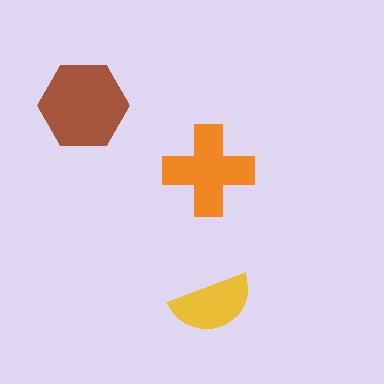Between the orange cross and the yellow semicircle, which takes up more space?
The orange cross.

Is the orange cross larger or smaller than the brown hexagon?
Smaller.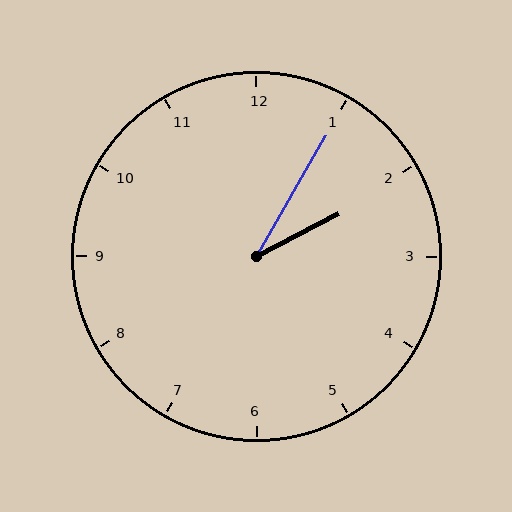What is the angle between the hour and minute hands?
Approximately 32 degrees.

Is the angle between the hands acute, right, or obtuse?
It is acute.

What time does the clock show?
2:05.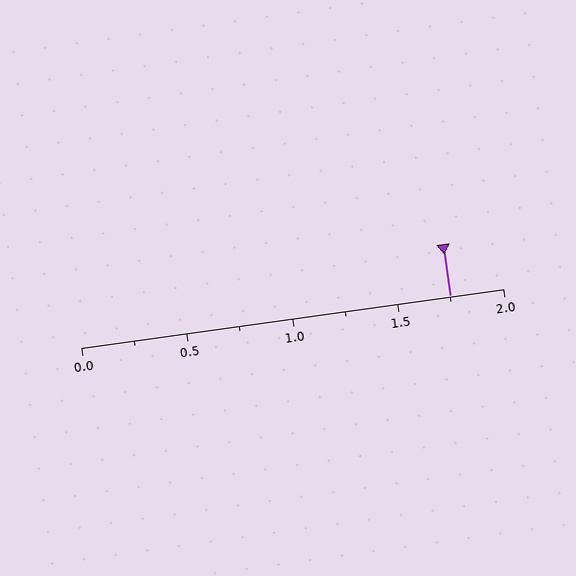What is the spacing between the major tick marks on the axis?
The major ticks are spaced 0.5 apart.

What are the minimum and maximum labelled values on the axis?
The axis runs from 0.0 to 2.0.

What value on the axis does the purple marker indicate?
The marker indicates approximately 1.75.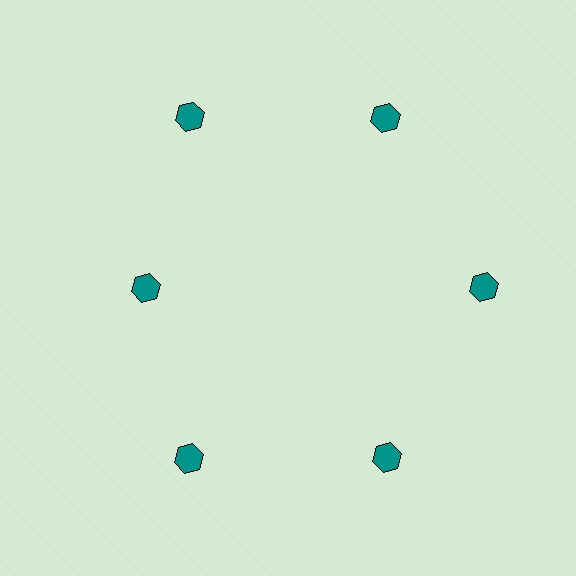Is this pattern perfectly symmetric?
No. The 6 teal hexagons are arranged in a ring, but one element near the 9 o'clock position is pulled inward toward the center, breaking the 6-fold rotational symmetry.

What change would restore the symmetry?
The symmetry would be restored by moving it outward, back onto the ring so that all 6 hexagons sit at equal angles and equal distance from the center.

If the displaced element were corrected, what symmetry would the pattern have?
It would have 6-fold rotational symmetry — the pattern would map onto itself every 60 degrees.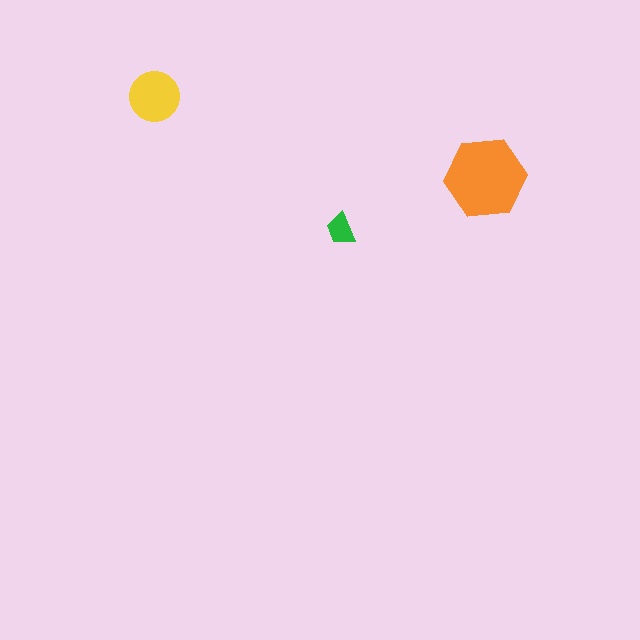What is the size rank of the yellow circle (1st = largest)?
2nd.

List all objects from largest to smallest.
The orange hexagon, the yellow circle, the green trapezoid.